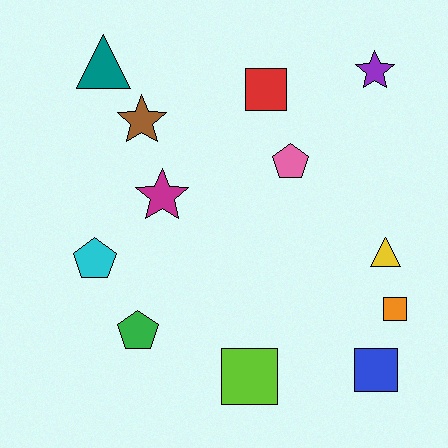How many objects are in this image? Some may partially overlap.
There are 12 objects.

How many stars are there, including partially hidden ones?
There are 3 stars.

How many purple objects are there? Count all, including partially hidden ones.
There is 1 purple object.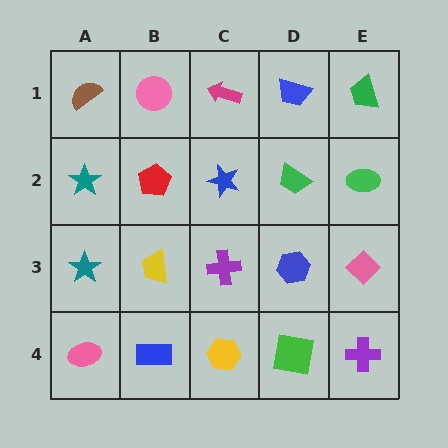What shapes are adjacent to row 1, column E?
A green ellipse (row 2, column E), a blue trapezoid (row 1, column D).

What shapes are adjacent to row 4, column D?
A blue hexagon (row 3, column D), a yellow hexagon (row 4, column C), a purple cross (row 4, column E).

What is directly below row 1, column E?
A green ellipse.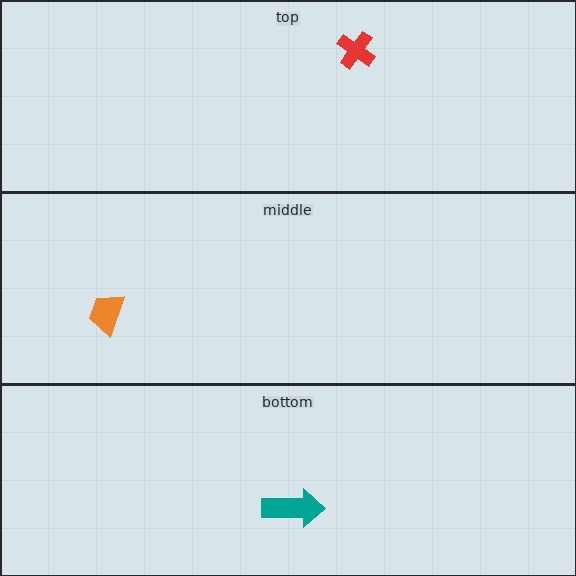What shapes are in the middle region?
The orange trapezoid.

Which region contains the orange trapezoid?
The middle region.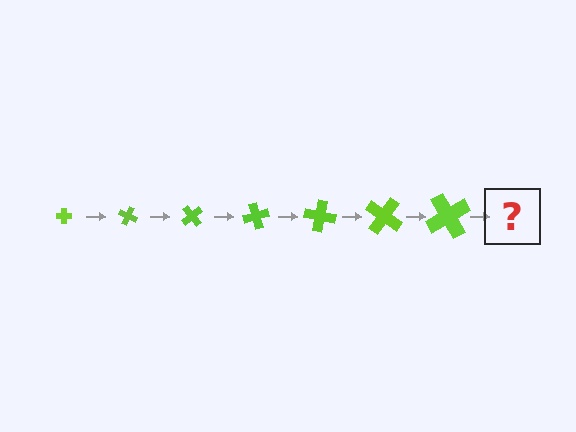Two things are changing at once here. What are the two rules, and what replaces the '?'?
The two rules are that the cross grows larger each step and it rotates 25 degrees each step. The '?' should be a cross, larger than the previous one and rotated 175 degrees from the start.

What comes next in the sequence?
The next element should be a cross, larger than the previous one and rotated 175 degrees from the start.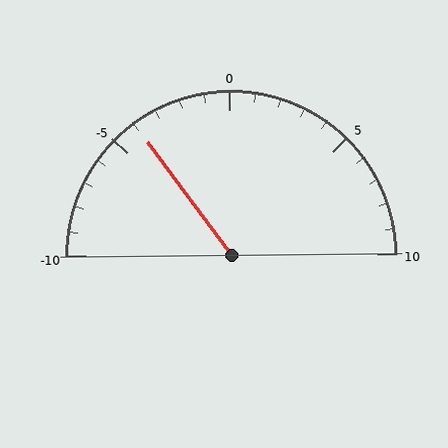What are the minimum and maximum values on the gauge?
The gauge ranges from -10 to 10.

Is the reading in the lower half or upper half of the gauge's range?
The reading is in the lower half of the range (-10 to 10).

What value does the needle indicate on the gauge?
The needle indicates approximately -4.